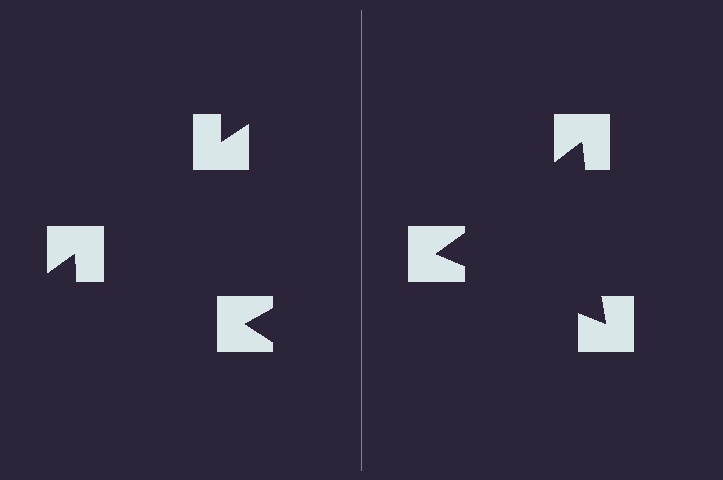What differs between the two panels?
The notched squares are positioned identically on both sides; only the wedge orientations differ. On the right they align to a triangle; on the left they are misaligned.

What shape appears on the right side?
An illusory triangle.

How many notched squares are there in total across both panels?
6 — 3 on each side.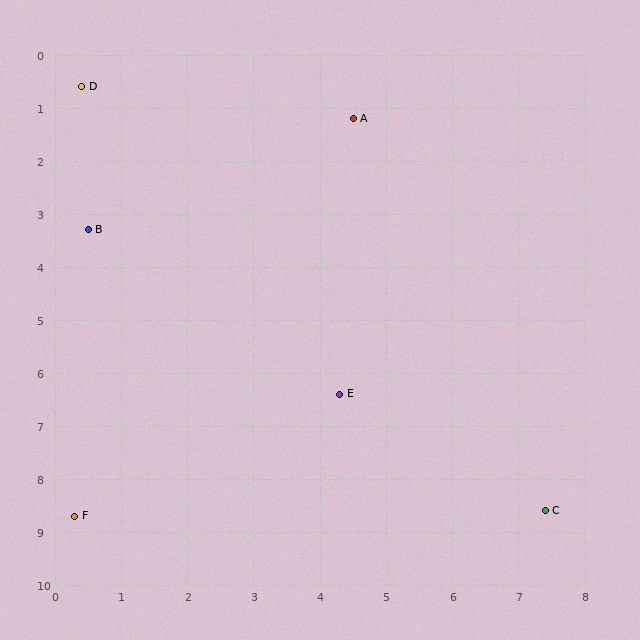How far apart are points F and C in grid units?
Points F and C are about 7.1 grid units apart.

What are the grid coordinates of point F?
Point F is at approximately (0.3, 8.7).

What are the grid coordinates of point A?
Point A is at approximately (4.5, 1.2).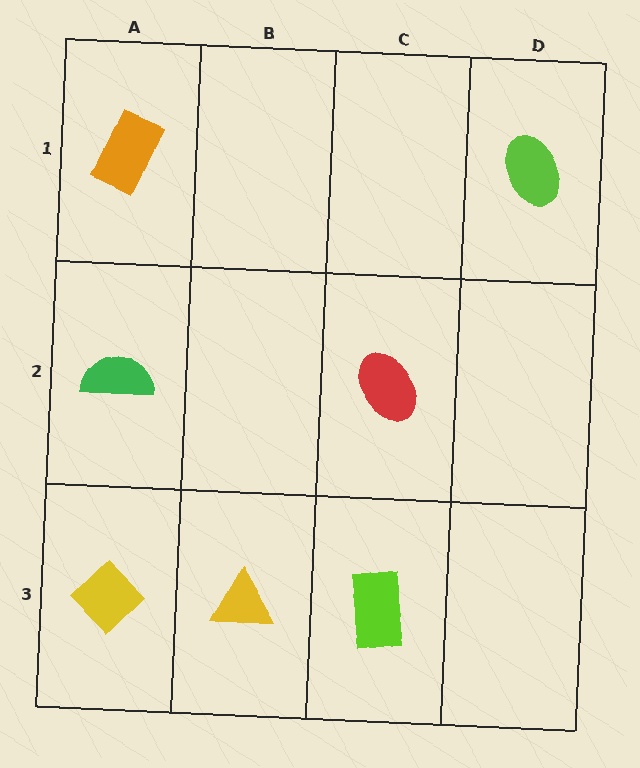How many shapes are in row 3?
3 shapes.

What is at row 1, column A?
An orange rectangle.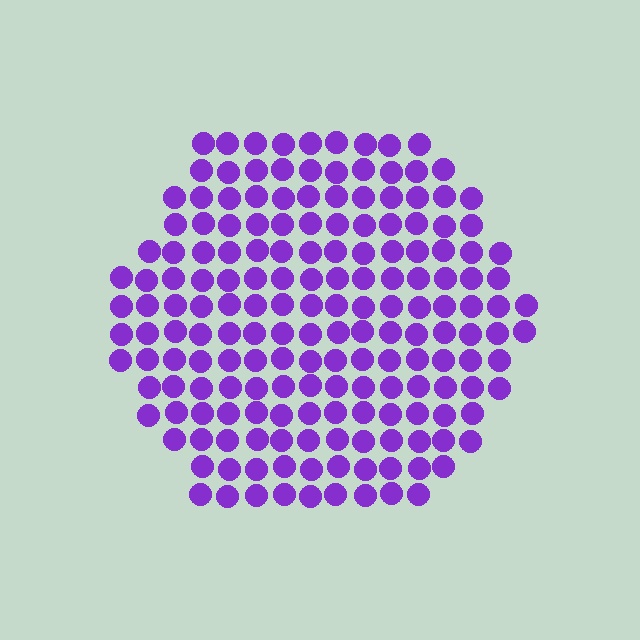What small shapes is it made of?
It is made of small circles.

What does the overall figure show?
The overall figure shows a hexagon.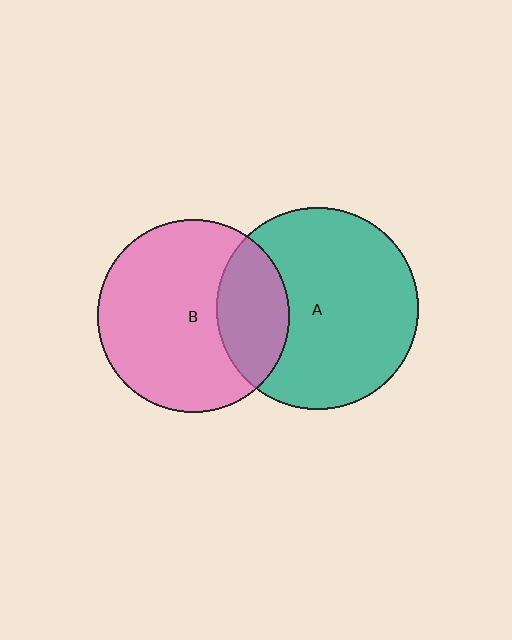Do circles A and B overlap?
Yes.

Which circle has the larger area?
Circle A (teal).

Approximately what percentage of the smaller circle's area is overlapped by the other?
Approximately 25%.